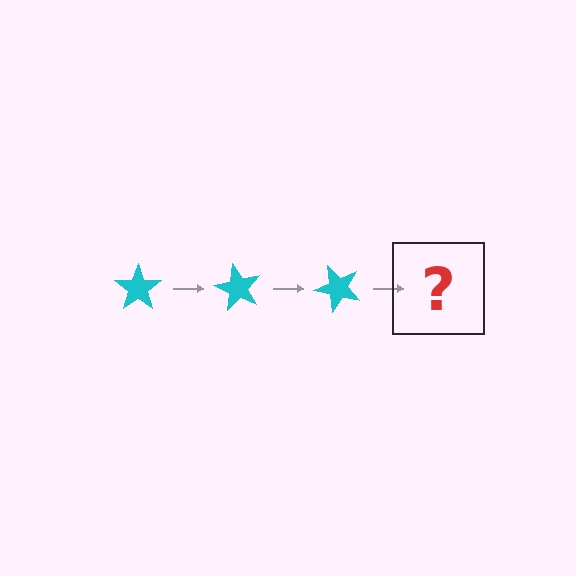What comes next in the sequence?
The next element should be a cyan star rotated 180 degrees.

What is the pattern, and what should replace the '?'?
The pattern is that the star rotates 60 degrees each step. The '?' should be a cyan star rotated 180 degrees.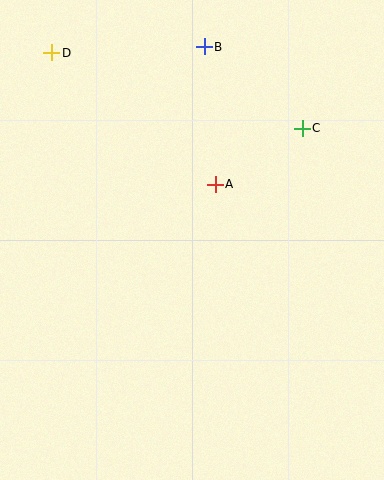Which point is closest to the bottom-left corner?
Point A is closest to the bottom-left corner.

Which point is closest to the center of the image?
Point A at (215, 184) is closest to the center.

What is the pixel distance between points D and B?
The distance between D and B is 153 pixels.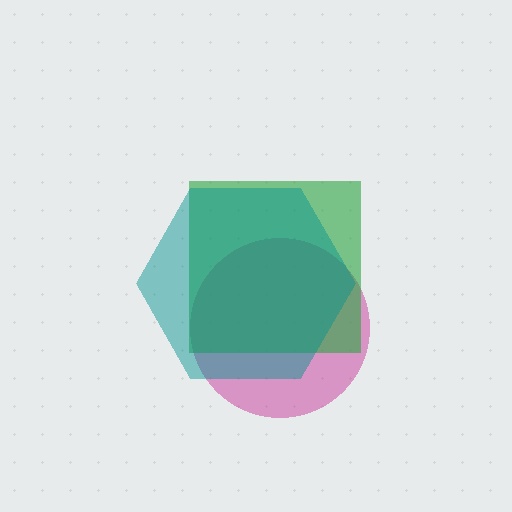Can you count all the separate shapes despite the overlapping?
Yes, there are 3 separate shapes.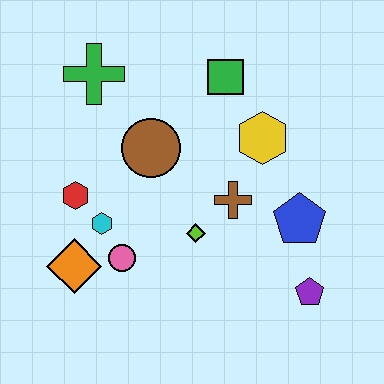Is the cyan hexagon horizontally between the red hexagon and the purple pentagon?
Yes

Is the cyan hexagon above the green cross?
No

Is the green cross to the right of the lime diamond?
No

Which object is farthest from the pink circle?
The green square is farthest from the pink circle.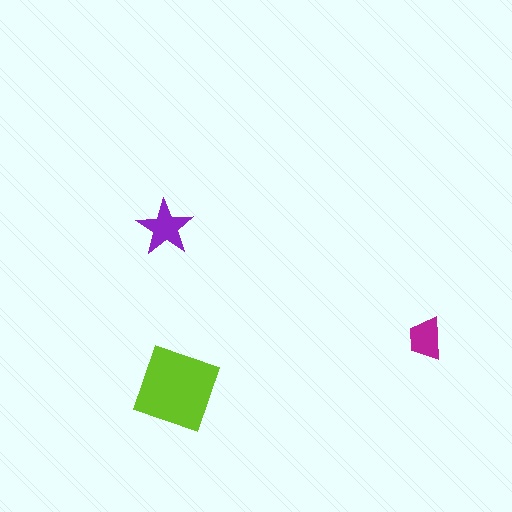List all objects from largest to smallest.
The lime diamond, the purple star, the magenta trapezoid.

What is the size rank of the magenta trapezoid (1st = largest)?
3rd.